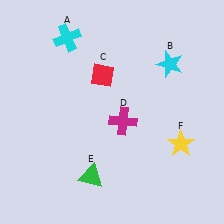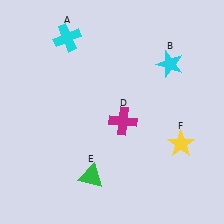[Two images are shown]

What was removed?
The red diamond (C) was removed in Image 2.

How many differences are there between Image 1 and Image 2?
There is 1 difference between the two images.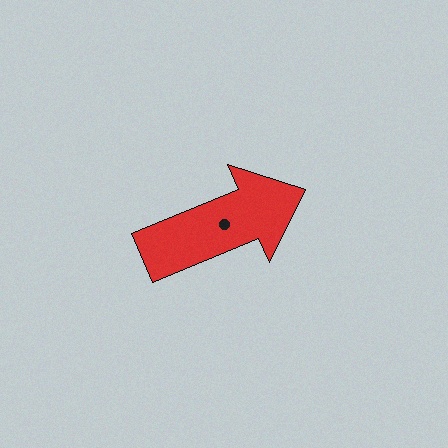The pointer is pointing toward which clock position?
Roughly 2 o'clock.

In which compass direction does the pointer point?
Northeast.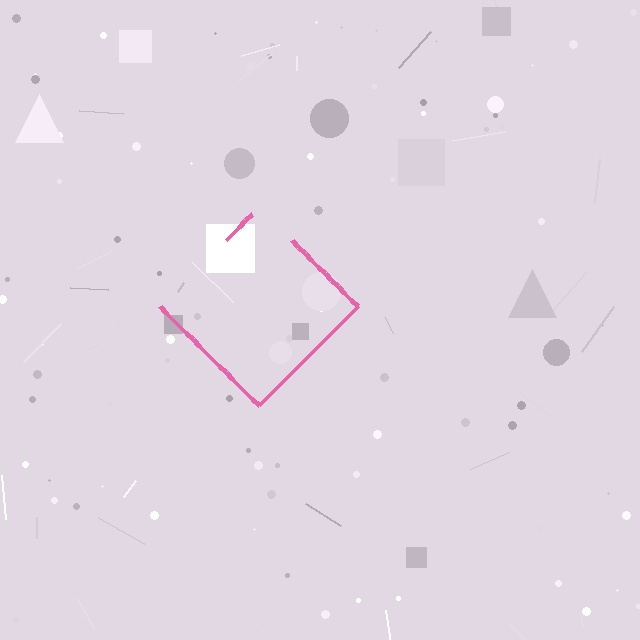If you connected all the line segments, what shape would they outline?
They would outline a diamond.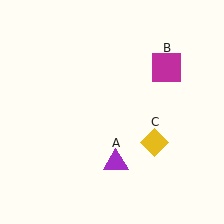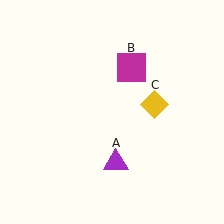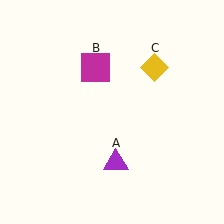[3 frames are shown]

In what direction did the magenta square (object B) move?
The magenta square (object B) moved left.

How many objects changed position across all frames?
2 objects changed position: magenta square (object B), yellow diamond (object C).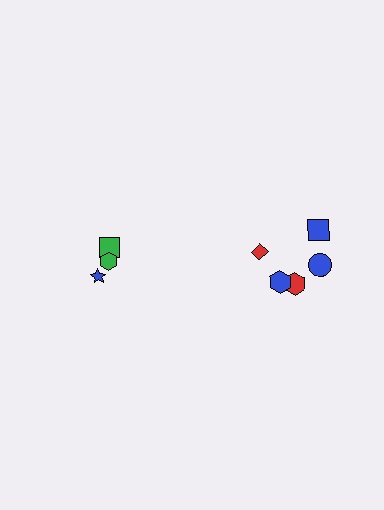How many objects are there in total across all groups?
There are 8 objects.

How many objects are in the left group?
There are 3 objects.